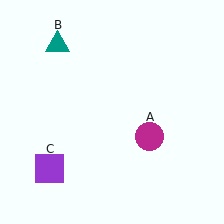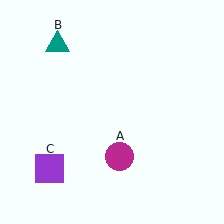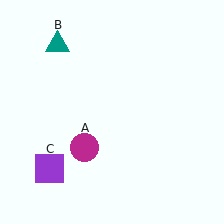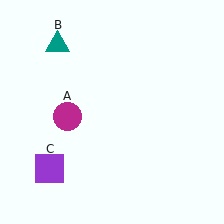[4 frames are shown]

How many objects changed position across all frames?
1 object changed position: magenta circle (object A).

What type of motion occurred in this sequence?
The magenta circle (object A) rotated clockwise around the center of the scene.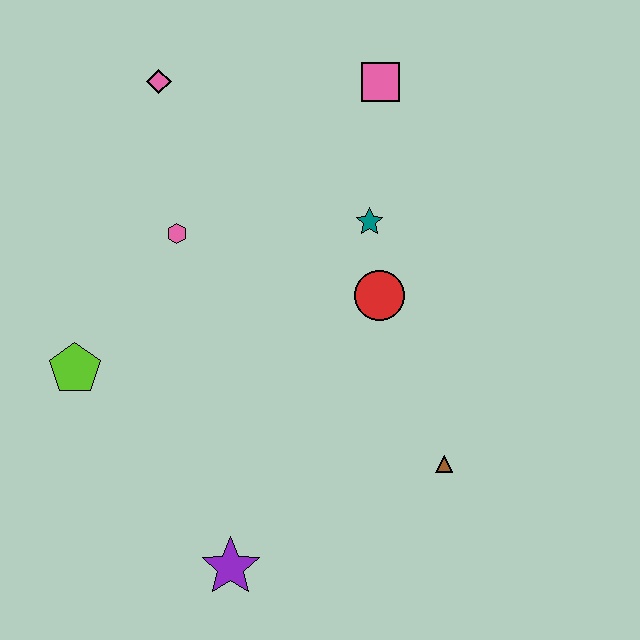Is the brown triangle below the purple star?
No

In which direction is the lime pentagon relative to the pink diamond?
The lime pentagon is below the pink diamond.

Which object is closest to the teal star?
The red circle is closest to the teal star.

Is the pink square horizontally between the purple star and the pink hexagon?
No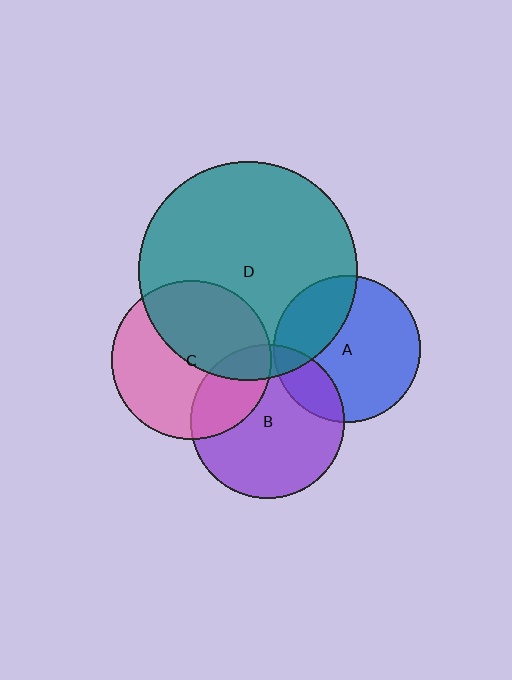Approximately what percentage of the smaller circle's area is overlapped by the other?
Approximately 20%.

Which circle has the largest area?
Circle D (teal).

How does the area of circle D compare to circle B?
Approximately 2.0 times.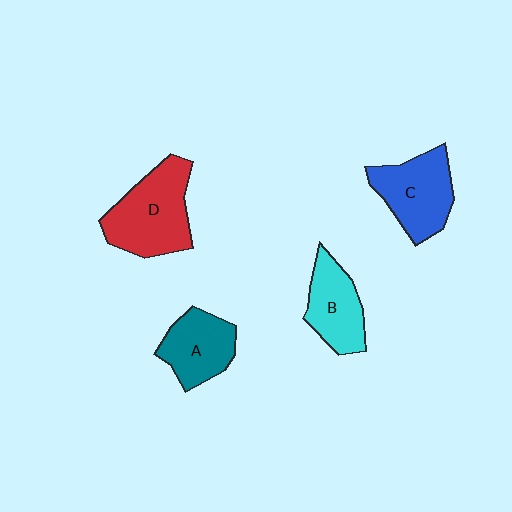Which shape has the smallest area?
Shape B (cyan).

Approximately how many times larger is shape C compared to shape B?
Approximately 1.2 times.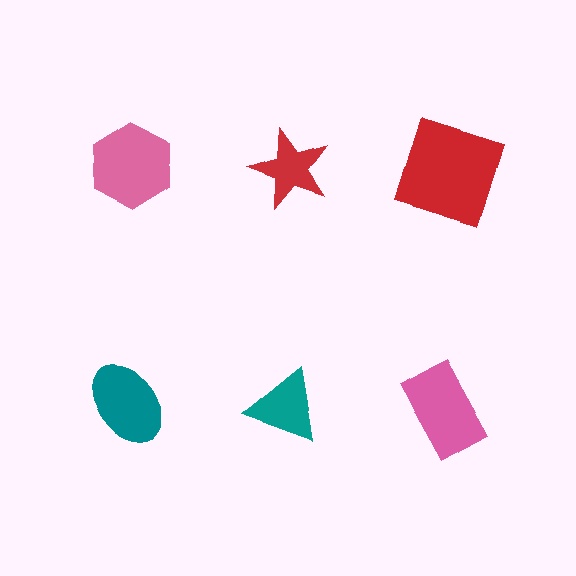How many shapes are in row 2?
3 shapes.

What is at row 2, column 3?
A pink rectangle.